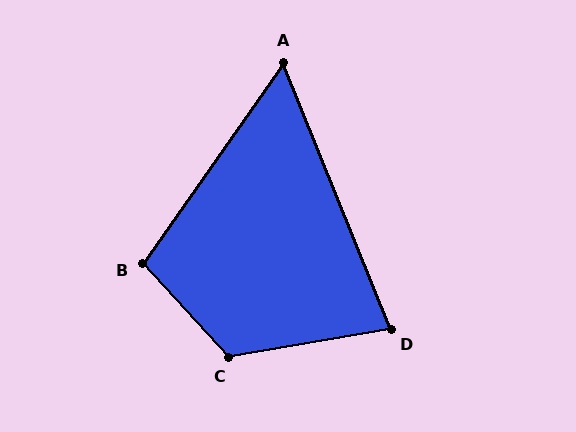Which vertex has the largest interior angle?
C, at approximately 123 degrees.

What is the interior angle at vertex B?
Approximately 102 degrees (obtuse).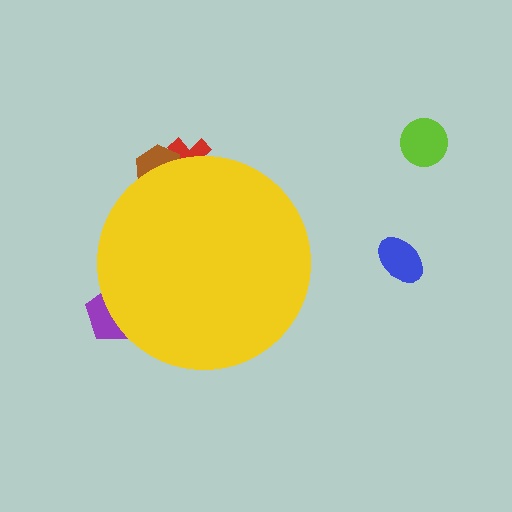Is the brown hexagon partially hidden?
Yes, the brown hexagon is partially hidden behind the yellow circle.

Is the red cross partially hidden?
Yes, the red cross is partially hidden behind the yellow circle.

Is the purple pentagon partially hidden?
Yes, the purple pentagon is partially hidden behind the yellow circle.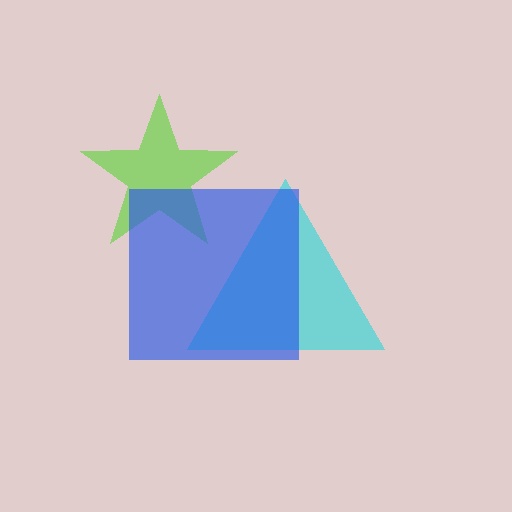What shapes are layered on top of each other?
The layered shapes are: a lime star, a cyan triangle, a blue square.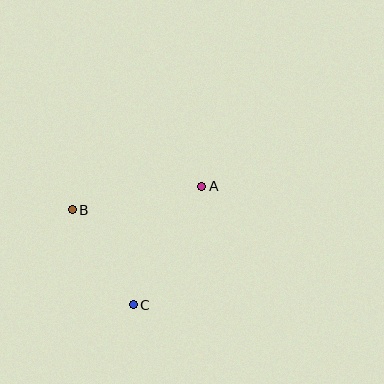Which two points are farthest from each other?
Points A and C are farthest from each other.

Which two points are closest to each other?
Points B and C are closest to each other.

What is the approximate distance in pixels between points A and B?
The distance between A and B is approximately 132 pixels.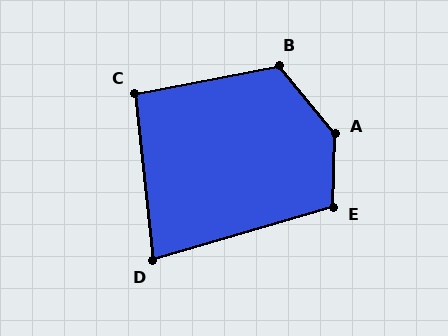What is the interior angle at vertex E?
Approximately 107 degrees (obtuse).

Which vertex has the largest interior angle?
A, at approximately 139 degrees.